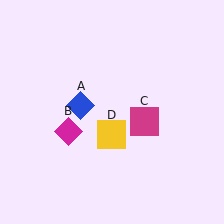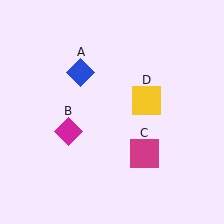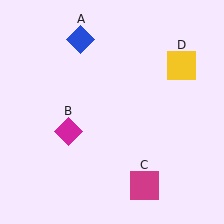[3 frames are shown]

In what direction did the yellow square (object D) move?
The yellow square (object D) moved up and to the right.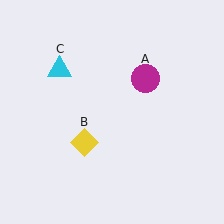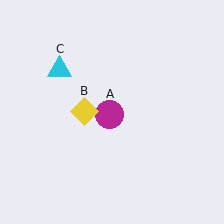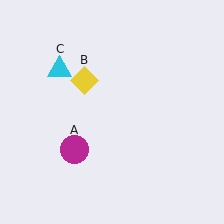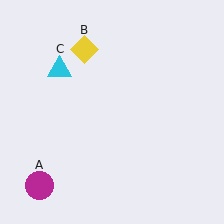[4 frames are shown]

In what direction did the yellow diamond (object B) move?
The yellow diamond (object B) moved up.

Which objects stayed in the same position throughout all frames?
Cyan triangle (object C) remained stationary.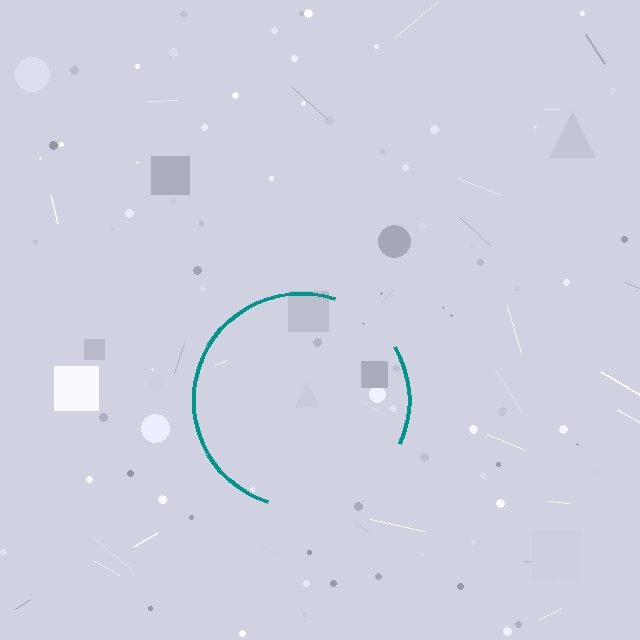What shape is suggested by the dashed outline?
The dashed outline suggests a circle.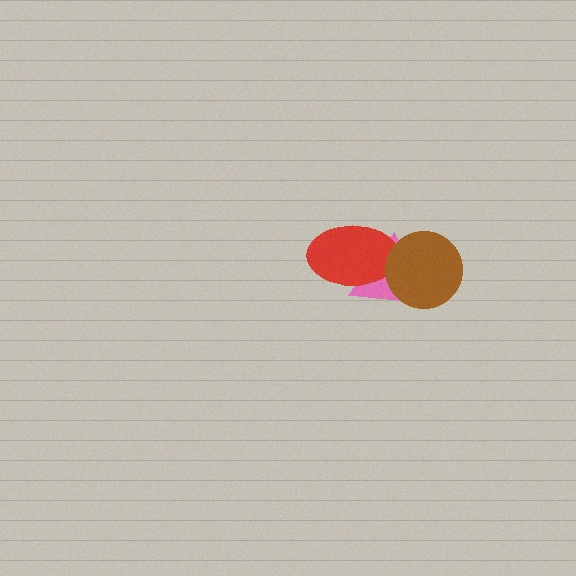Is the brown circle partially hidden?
No, no other shape covers it.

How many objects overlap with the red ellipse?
2 objects overlap with the red ellipse.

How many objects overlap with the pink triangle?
2 objects overlap with the pink triangle.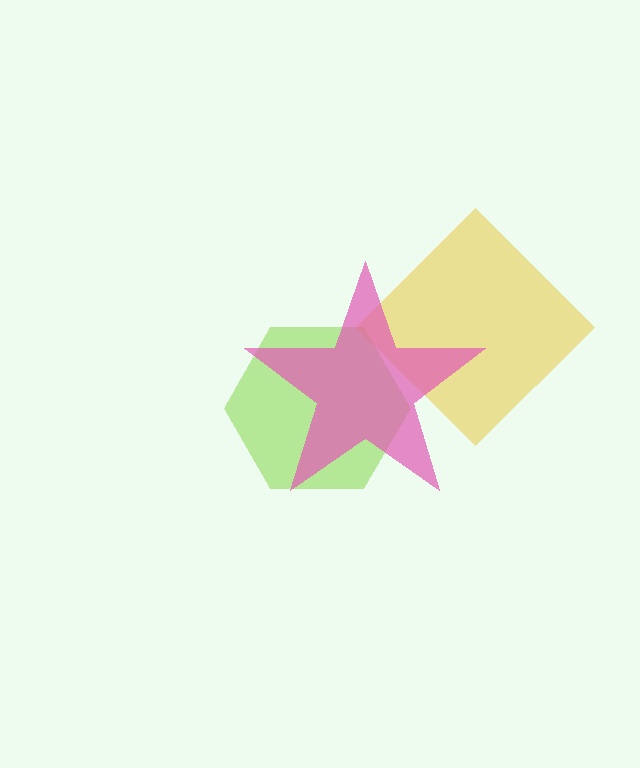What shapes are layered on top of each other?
The layered shapes are: a lime hexagon, a yellow diamond, a pink star.